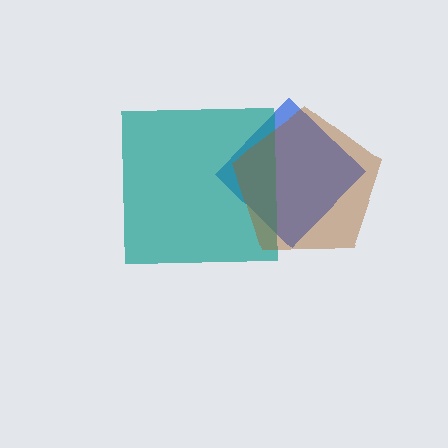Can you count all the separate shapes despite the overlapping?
Yes, there are 3 separate shapes.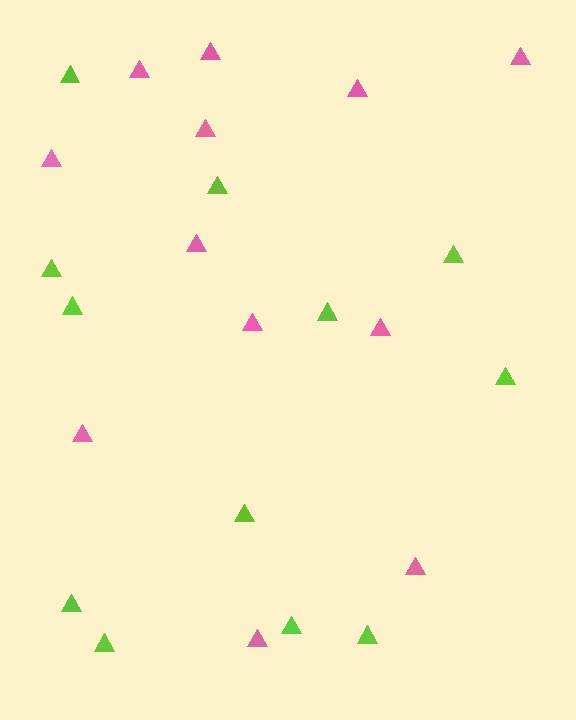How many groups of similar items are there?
There are 2 groups: one group of pink triangles (12) and one group of lime triangles (12).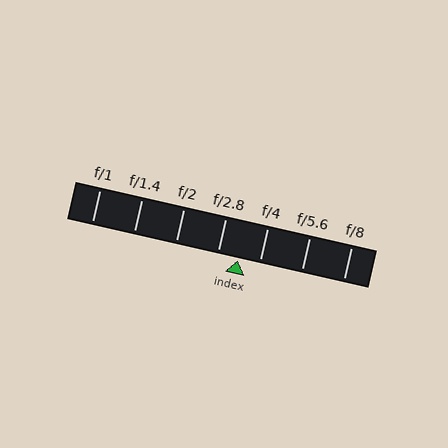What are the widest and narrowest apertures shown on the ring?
The widest aperture shown is f/1 and the narrowest is f/8.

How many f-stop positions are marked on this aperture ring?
There are 7 f-stop positions marked.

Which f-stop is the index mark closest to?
The index mark is closest to f/2.8.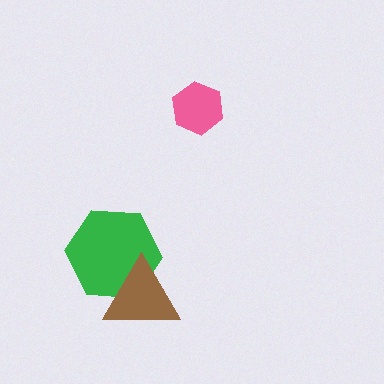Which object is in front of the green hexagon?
The brown triangle is in front of the green hexagon.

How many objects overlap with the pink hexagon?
0 objects overlap with the pink hexagon.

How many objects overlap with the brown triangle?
1 object overlaps with the brown triangle.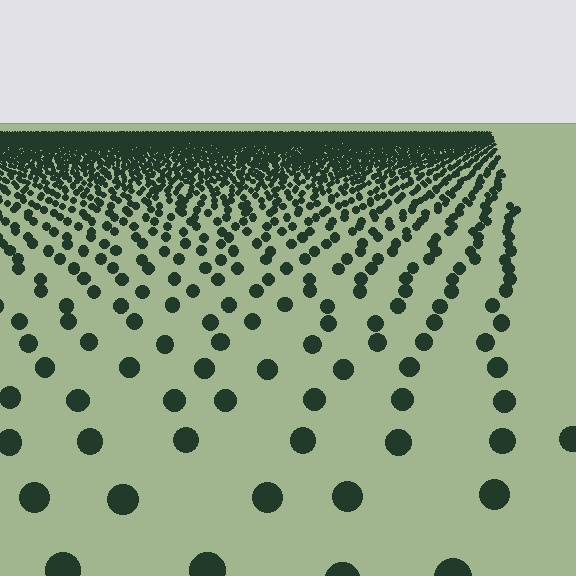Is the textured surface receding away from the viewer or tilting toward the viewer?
The surface is receding away from the viewer. Texture elements get smaller and denser toward the top.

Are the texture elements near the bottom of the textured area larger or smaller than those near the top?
Larger. Near the bottom, elements are closer to the viewer and appear at a bigger on-screen size.